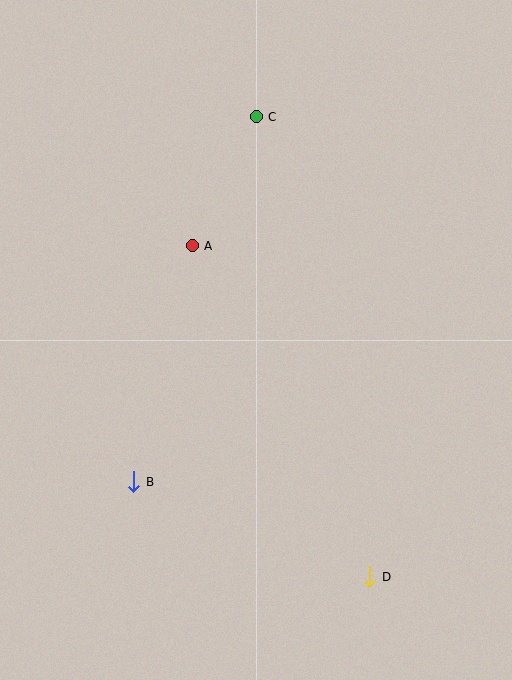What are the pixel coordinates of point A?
Point A is at (192, 246).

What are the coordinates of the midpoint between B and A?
The midpoint between B and A is at (163, 364).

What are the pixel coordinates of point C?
Point C is at (256, 117).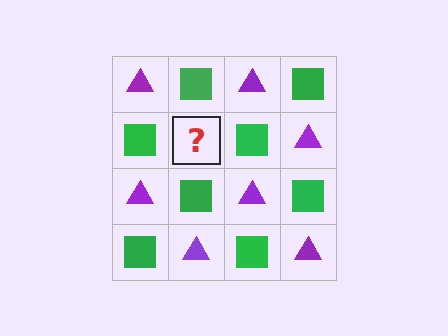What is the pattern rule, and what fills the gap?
The rule is that it alternates purple triangle and green square in a checkerboard pattern. The gap should be filled with a purple triangle.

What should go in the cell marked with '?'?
The missing cell should contain a purple triangle.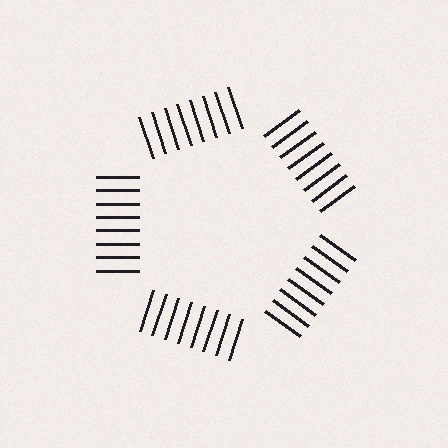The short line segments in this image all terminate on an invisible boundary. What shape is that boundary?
An illusory pentagon — the line segments terminate on its edges but no continuous stroke is drawn.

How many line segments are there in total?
40 — 8 along each of the 5 edges.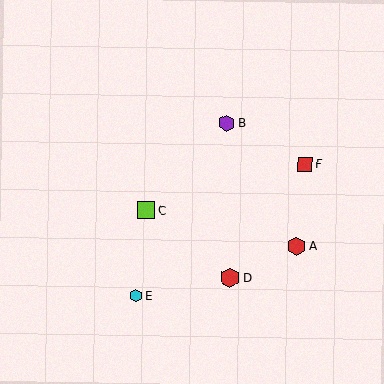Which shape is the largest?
The red hexagon (labeled D) is the largest.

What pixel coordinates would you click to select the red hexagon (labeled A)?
Click at (297, 246) to select the red hexagon A.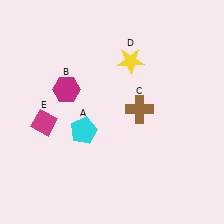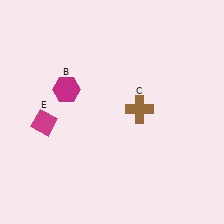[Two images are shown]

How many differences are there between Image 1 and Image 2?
There are 2 differences between the two images.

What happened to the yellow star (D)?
The yellow star (D) was removed in Image 2. It was in the top-right area of Image 1.